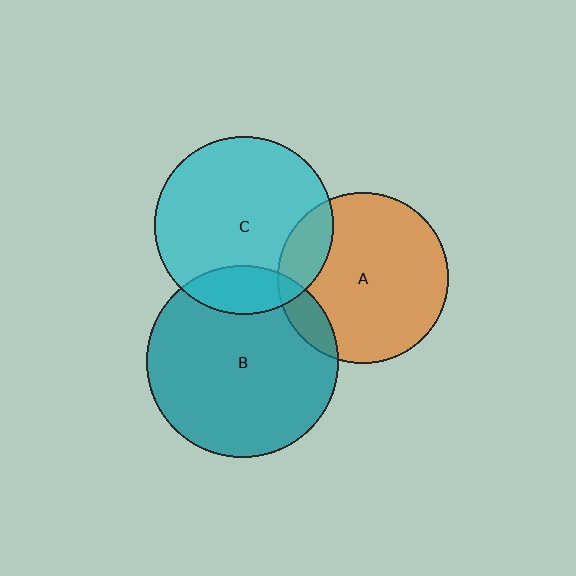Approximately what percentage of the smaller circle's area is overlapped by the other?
Approximately 15%.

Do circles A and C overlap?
Yes.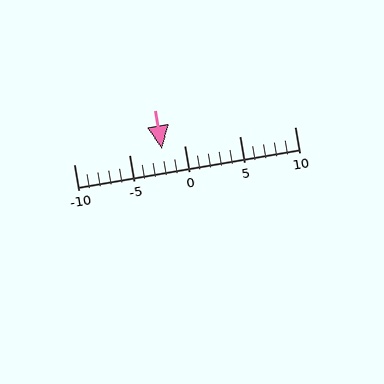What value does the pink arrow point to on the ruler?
The pink arrow points to approximately -2.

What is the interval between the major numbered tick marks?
The major tick marks are spaced 5 units apart.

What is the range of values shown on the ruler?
The ruler shows values from -10 to 10.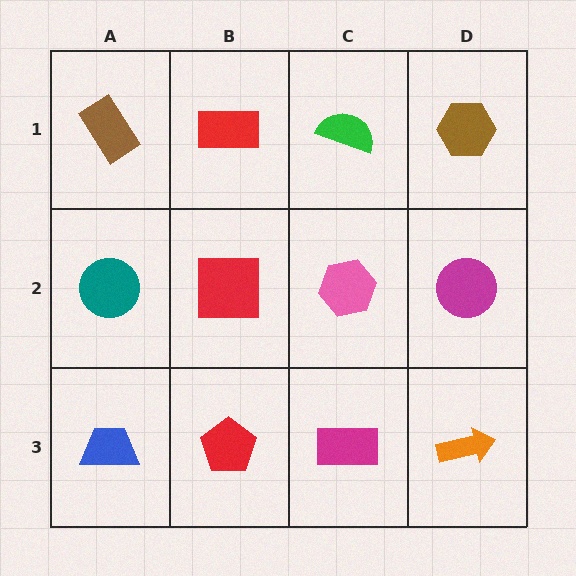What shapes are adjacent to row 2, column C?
A green semicircle (row 1, column C), a magenta rectangle (row 3, column C), a red square (row 2, column B), a magenta circle (row 2, column D).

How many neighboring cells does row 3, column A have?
2.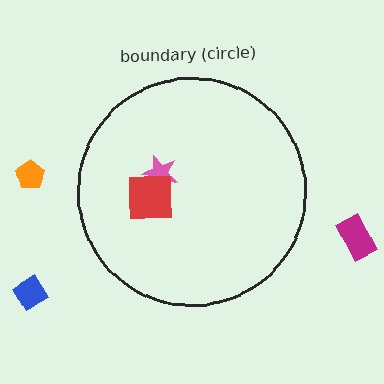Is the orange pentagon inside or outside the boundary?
Outside.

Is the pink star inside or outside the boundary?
Inside.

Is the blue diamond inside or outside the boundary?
Outside.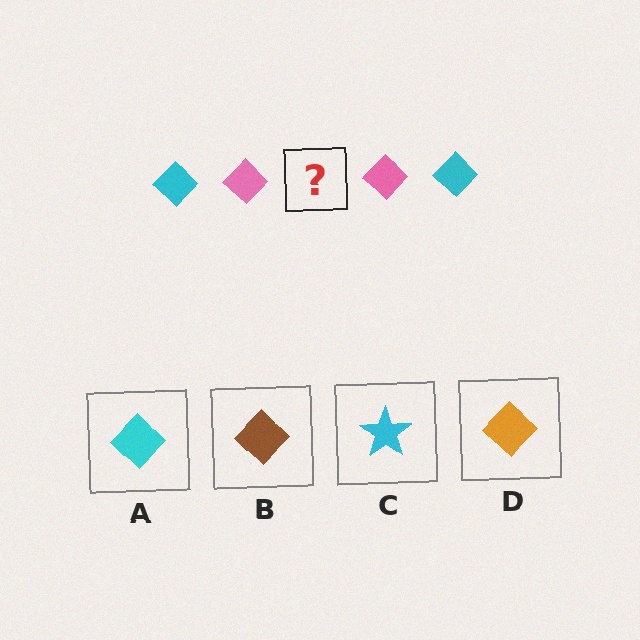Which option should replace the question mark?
Option A.